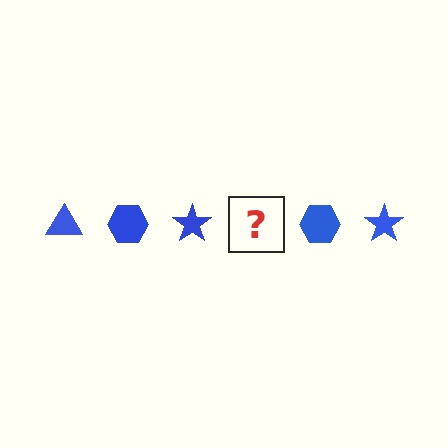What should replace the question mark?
The question mark should be replaced with a blue triangle.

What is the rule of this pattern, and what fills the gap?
The rule is that the pattern cycles through triangle, hexagon, star shapes in blue. The gap should be filled with a blue triangle.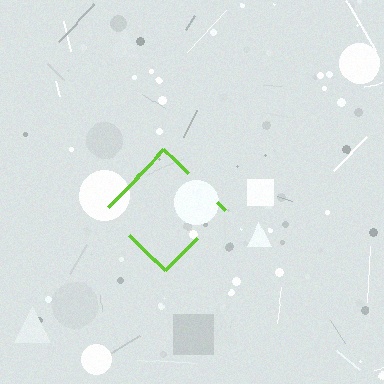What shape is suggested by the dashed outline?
The dashed outline suggests a diamond.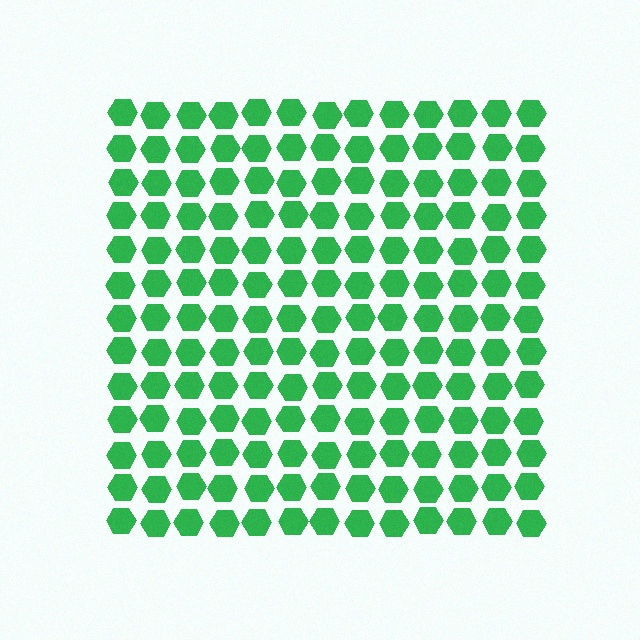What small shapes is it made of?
It is made of small hexagons.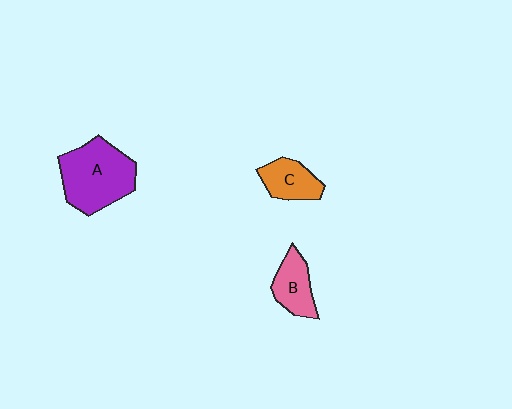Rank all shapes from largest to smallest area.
From largest to smallest: A (purple), B (pink), C (orange).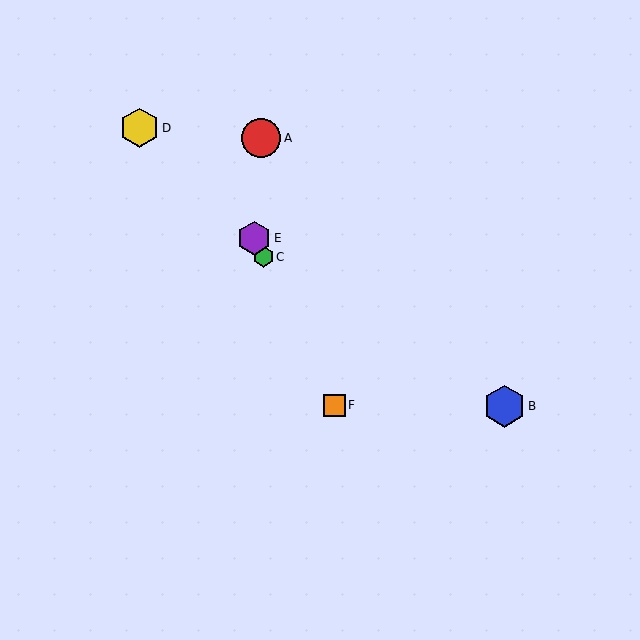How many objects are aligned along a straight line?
3 objects (C, E, F) are aligned along a straight line.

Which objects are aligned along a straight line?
Objects C, E, F are aligned along a straight line.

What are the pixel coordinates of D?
Object D is at (139, 128).